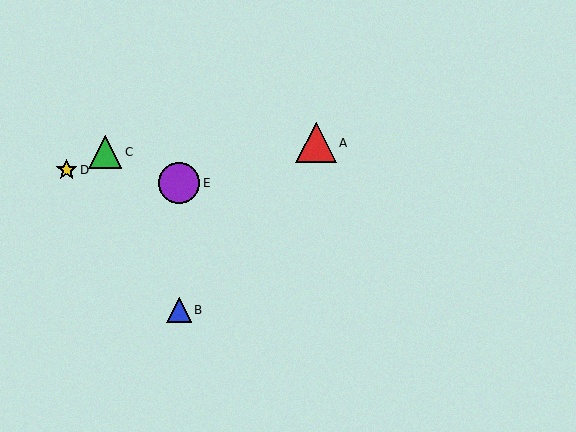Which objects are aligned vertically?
Objects B, E are aligned vertically.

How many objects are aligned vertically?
2 objects (B, E) are aligned vertically.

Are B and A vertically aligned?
No, B is at x≈179 and A is at x≈316.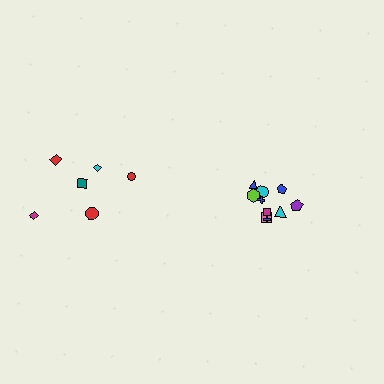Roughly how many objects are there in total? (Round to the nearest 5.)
Roughly 15 objects in total.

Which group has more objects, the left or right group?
The right group.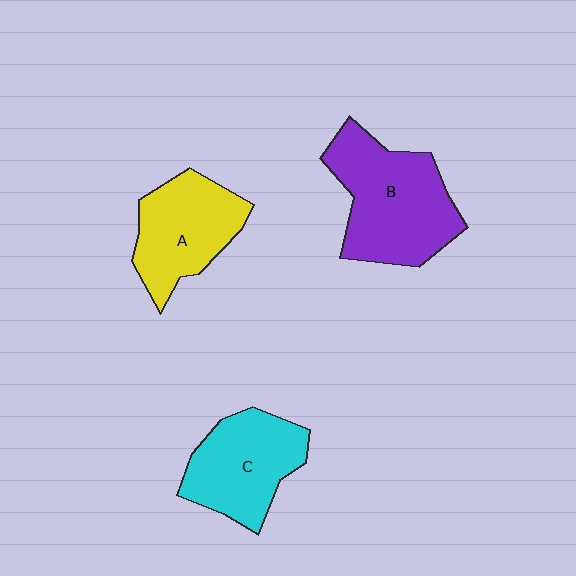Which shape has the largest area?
Shape B (purple).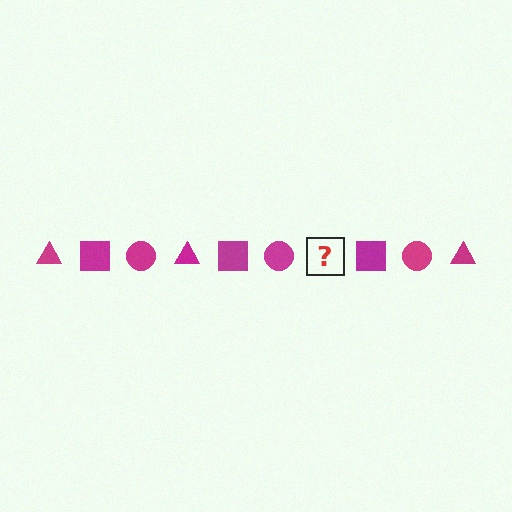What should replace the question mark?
The question mark should be replaced with a magenta triangle.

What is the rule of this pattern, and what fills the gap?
The rule is that the pattern cycles through triangle, square, circle shapes in magenta. The gap should be filled with a magenta triangle.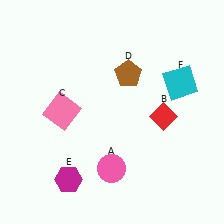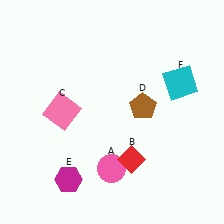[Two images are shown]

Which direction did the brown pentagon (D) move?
The brown pentagon (D) moved down.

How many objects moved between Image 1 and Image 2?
2 objects moved between the two images.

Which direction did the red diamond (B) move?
The red diamond (B) moved down.